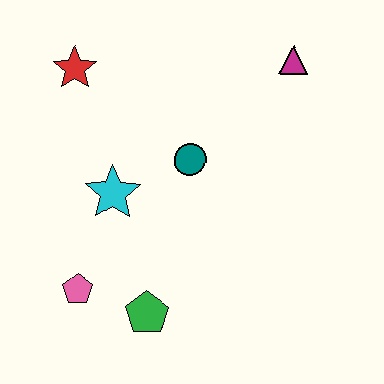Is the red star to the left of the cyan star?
Yes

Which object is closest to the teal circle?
The cyan star is closest to the teal circle.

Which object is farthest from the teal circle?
The pink pentagon is farthest from the teal circle.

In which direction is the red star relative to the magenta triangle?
The red star is to the left of the magenta triangle.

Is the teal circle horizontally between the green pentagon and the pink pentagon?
No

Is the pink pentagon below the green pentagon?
No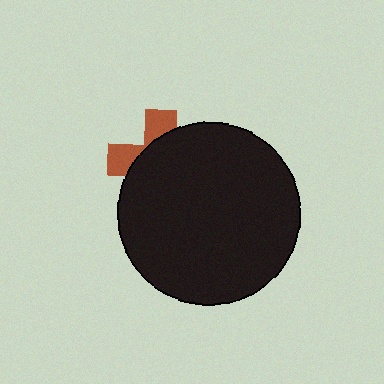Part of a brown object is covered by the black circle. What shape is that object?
It is a cross.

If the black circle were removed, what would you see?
You would see the complete brown cross.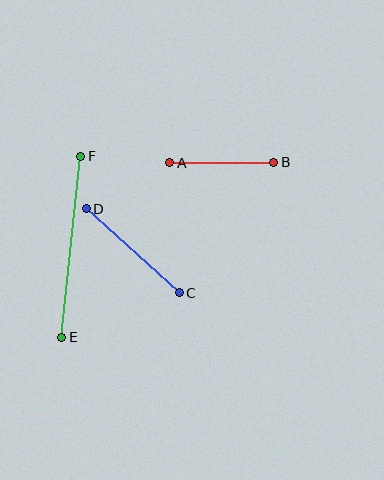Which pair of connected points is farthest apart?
Points E and F are farthest apart.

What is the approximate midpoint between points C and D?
The midpoint is at approximately (133, 251) pixels.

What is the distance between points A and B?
The distance is approximately 104 pixels.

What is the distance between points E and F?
The distance is approximately 182 pixels.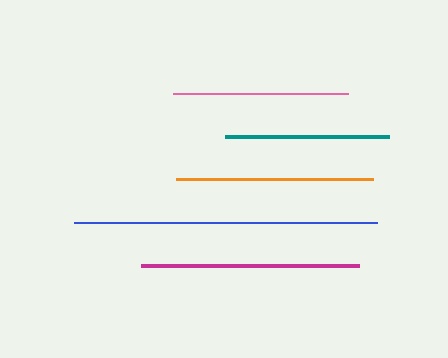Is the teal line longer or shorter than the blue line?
The blue line is longer than the teal line.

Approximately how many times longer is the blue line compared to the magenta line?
The blue line is approximately 1.4 times the length of the magenta line.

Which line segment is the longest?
The blue line is the longest at approximately 303 pixels.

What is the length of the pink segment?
The pink segment is approximately 175 pixels long.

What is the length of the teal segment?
The teal segment is approximately 164 pixels long.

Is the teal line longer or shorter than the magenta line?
The magenta line is longer than the teal line.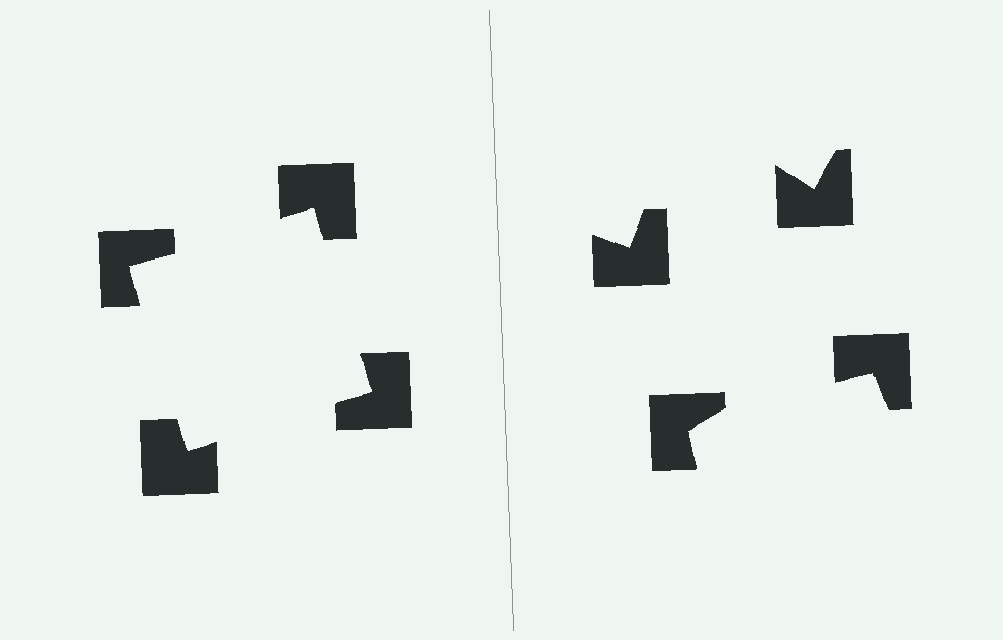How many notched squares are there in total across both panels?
8 — 4 on each side.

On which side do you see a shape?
An illusory square appears on the left side. On the right side the wedge cuts are rotated, so no coherent shape forms.